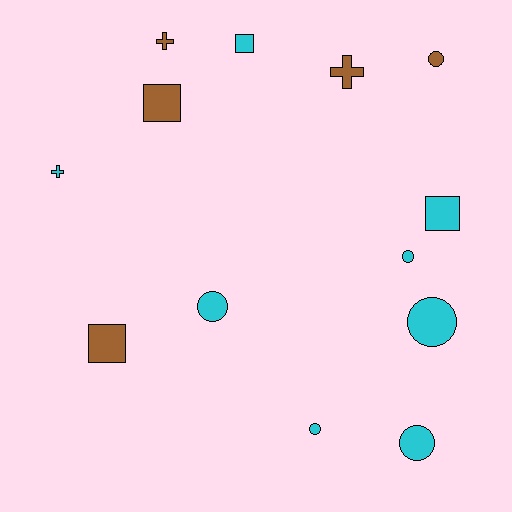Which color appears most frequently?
Cyan, with 8 objects.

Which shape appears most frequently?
Circle, with 6 objects.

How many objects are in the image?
There are 13 objects.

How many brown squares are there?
There are 2 brown squares.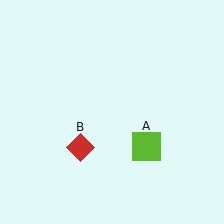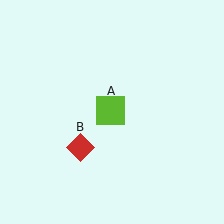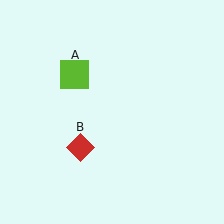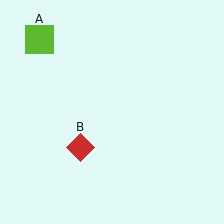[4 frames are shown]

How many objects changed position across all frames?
1 object changed position: lime square (object A).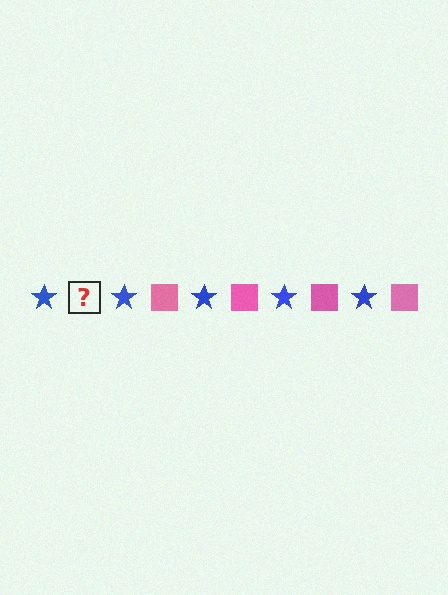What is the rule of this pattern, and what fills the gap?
The rule is that the pattern alternates between blue star and pink square. The gap should be filled with a pink square.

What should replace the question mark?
The question mark should be replaced with a pink square.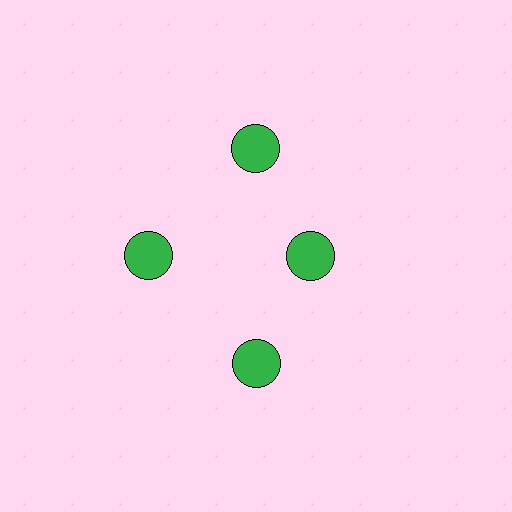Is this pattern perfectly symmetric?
No. The 4 green circles are arranged in a ring, but one element near the 3 o'clock position is pulled inward toward the center, breaking the 4-fold rotational symmetry.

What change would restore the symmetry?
The symmetry would be restored by moving it outward, back onto the ring so that all 4 circles sit at equal angles and equal distance from the center.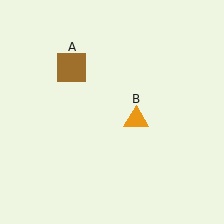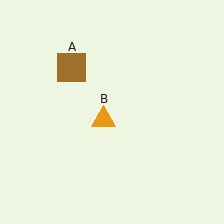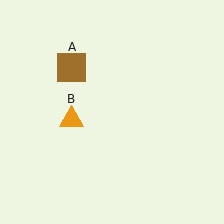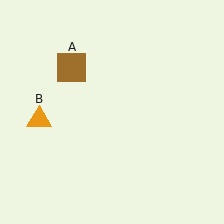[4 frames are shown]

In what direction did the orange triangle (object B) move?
The orange triangle (object B) moved left.